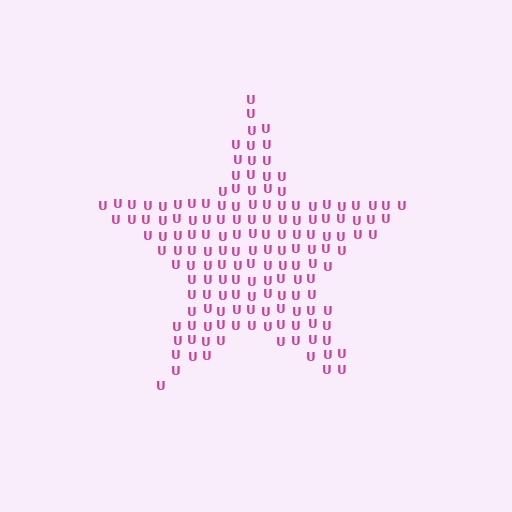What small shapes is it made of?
It is made of small letter U's.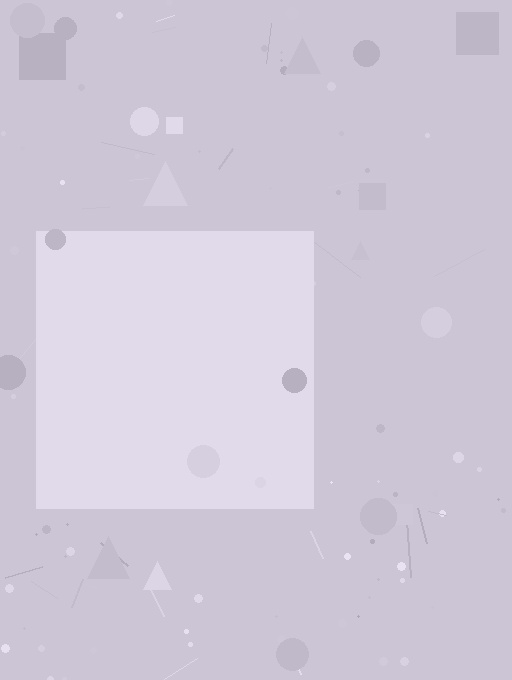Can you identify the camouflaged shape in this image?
The camouflaged shape is a square.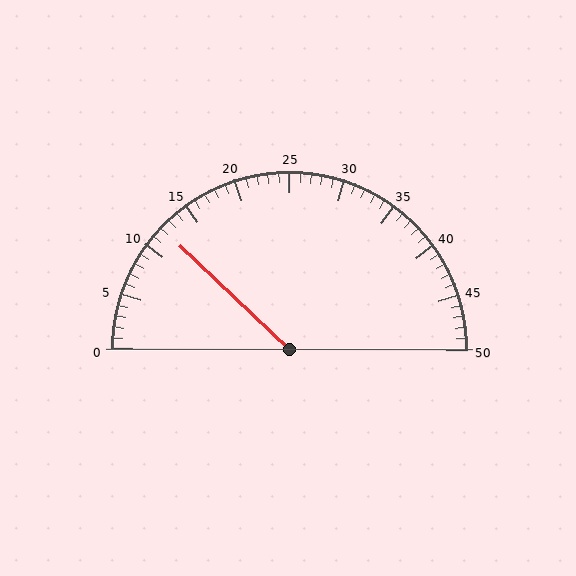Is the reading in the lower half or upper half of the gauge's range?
The reading is in the lower half of the range (0 to 50).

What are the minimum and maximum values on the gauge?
The gauge ranges from 0 to 50.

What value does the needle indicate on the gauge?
The needle indicates approximately 12.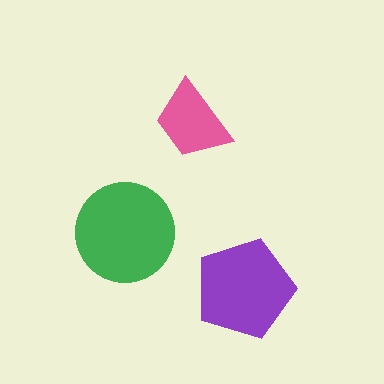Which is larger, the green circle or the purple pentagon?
The green circle.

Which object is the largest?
The green circle.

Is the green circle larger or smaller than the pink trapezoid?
Larger.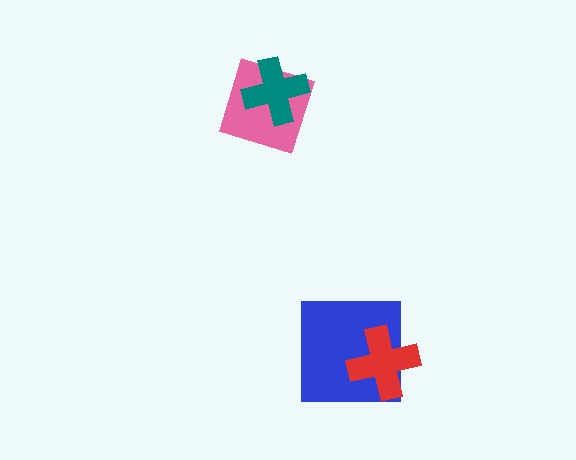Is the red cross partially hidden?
No, no other shape covers it.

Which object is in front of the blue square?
The red cross is in front of the blue square.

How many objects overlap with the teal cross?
1 object overlaps with the teal cross.